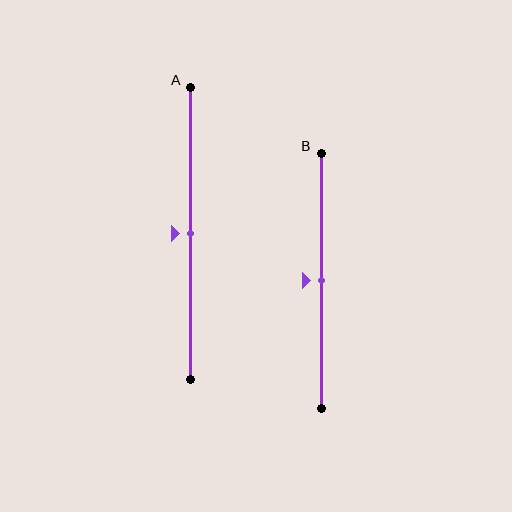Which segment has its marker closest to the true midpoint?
Segment A has its marker closest to the true midpoint.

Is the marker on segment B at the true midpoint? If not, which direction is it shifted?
Yes, the marker on segment B is at the true midpoint.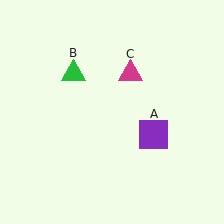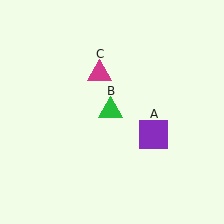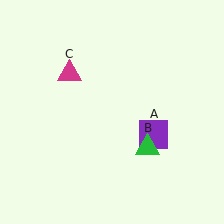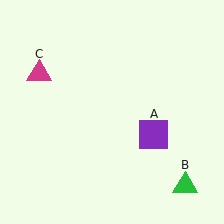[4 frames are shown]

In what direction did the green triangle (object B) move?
The green triangle (object B) moved down and to the right.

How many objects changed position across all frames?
2 objects changed position: green triangle (object B), magenta triangle (object C).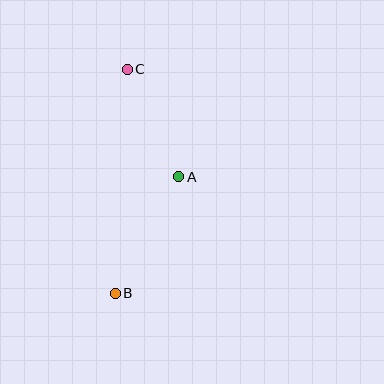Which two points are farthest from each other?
Points B and C are farthest from each other.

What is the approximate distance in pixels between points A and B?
The distance between A and B is approximately 133 pixels.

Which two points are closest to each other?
Points A and C are closest to each other.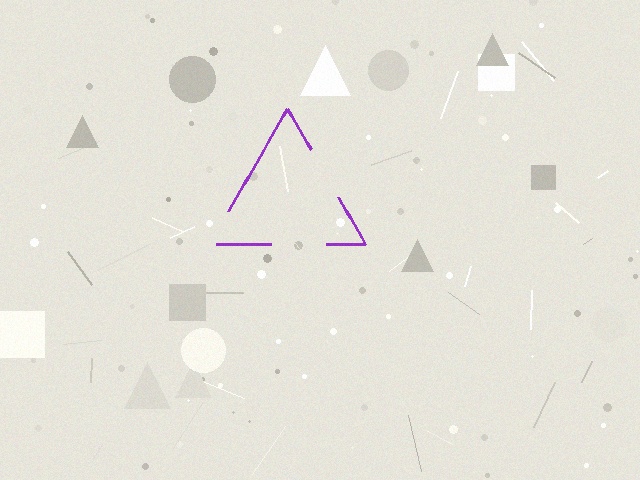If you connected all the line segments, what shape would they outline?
They would outline a triangle.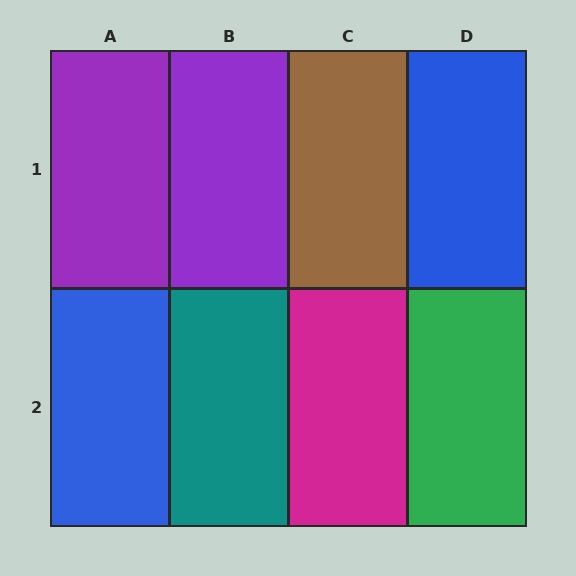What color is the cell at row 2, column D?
Green.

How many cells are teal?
1 cell is teal.